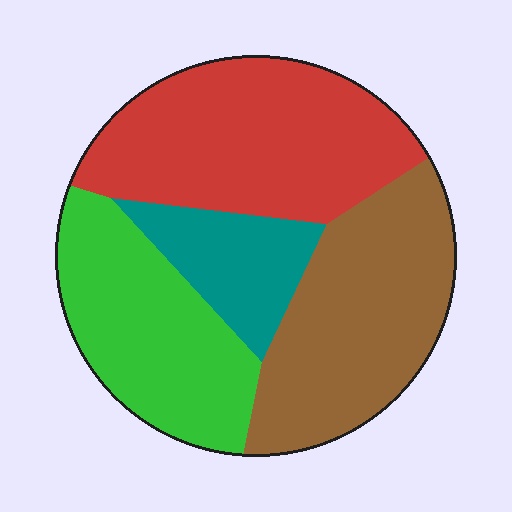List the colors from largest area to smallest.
From largest to smallest: red, brown, green, teal.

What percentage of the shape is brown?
Brown covers 30% of the shape.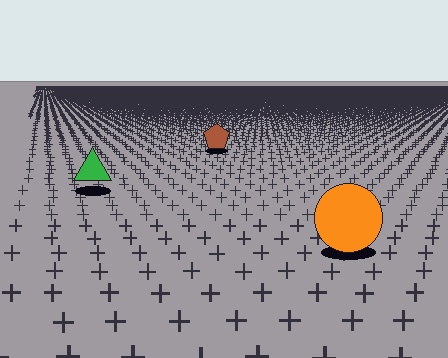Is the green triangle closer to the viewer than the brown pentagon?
Yes. The green triangle is closer — you can tell from the texture gradient: the ground texture is coarser near it.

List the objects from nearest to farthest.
From nearest to farthest: the orange circle, the green triangle, the brown pentagon.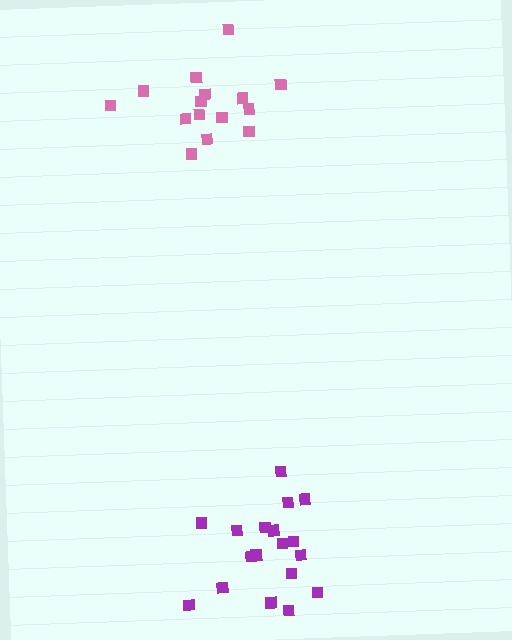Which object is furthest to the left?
The pink cluster is leftmost.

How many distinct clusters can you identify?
There are 2 distinct clusters.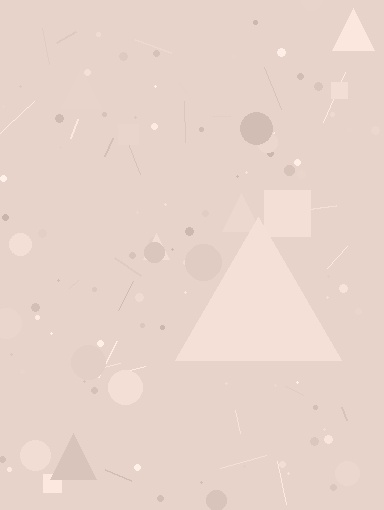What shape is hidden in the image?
A triangle is hidden in the image.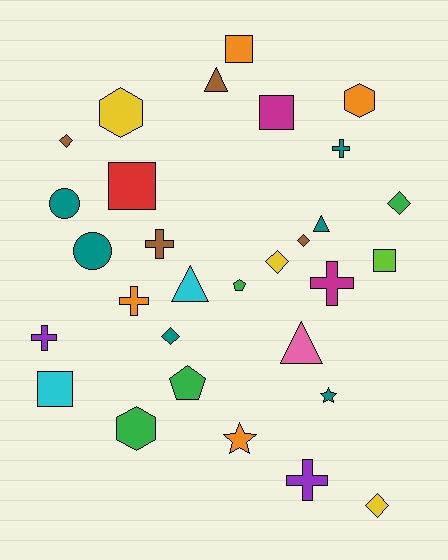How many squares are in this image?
There are 5 squares.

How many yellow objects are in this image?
There are 3 yellow objects.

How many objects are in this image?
There are 30 objects.